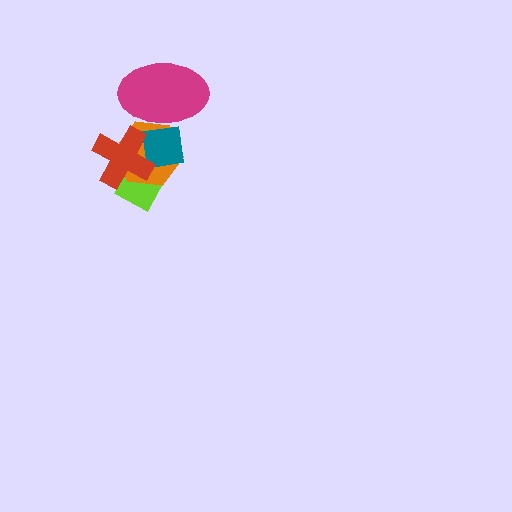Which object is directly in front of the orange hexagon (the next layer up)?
The teal square is directly in front of the orange hexagon.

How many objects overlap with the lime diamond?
3 objects overlap with the lime diamond.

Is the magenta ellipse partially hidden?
No, no other shape covers it.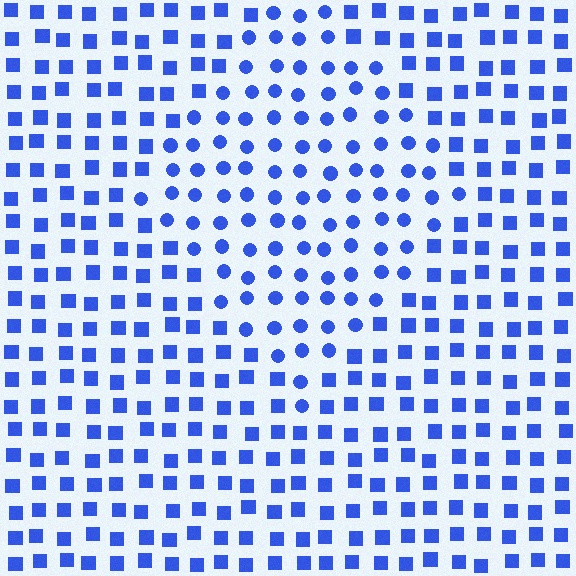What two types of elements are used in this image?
The image uses circles inside the diamond region and squares outside it.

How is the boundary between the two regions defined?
The boundary is defined by a change in element shape: circles inside vs. squares outside. All elements share the same color and spacing.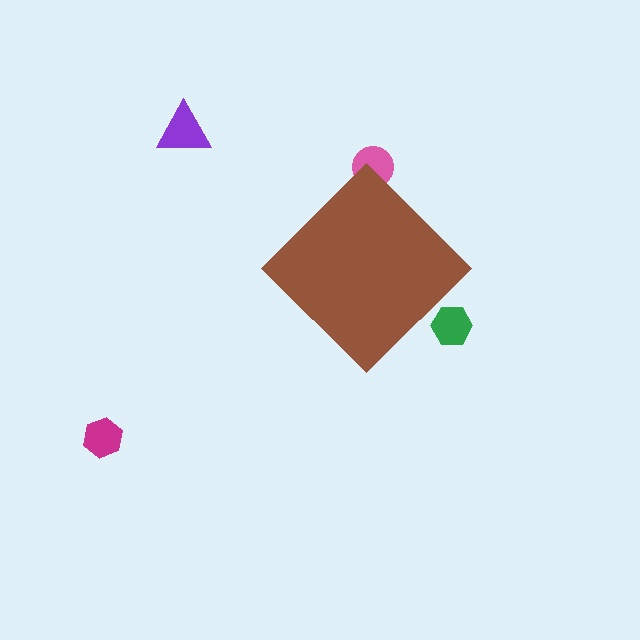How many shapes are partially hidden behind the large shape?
2 shapes are partially hidden.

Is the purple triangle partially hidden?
No, the purple triangle is fully visible.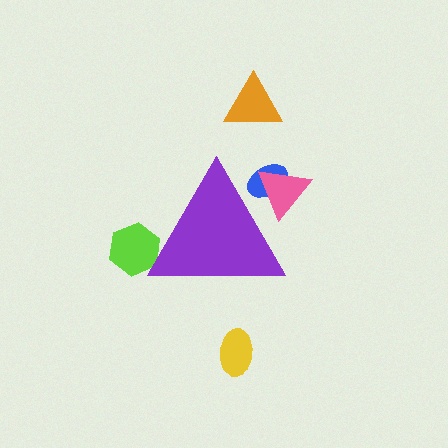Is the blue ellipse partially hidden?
Yes, the blue ellipse is partially hidden behind the purple triangle.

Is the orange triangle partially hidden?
No, the orange triangle is fully visible.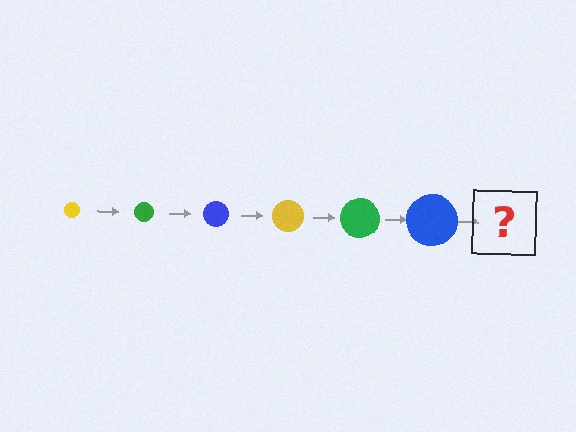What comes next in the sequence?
The next element should be a yellow circle, larger than the previous one.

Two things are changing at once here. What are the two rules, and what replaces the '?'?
The two rules are that the circle grows larger each step and the color cycles through yellow, green, and blue. The '?' should be a yellow circle, larger than the previous one.